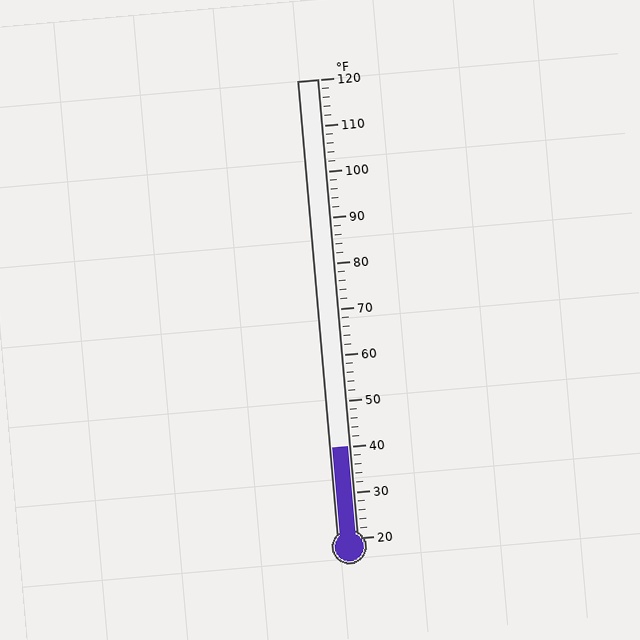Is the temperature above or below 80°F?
The temperature is below 80°F.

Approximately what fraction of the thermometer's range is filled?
The thermometer is filled to approximately 20% of its range.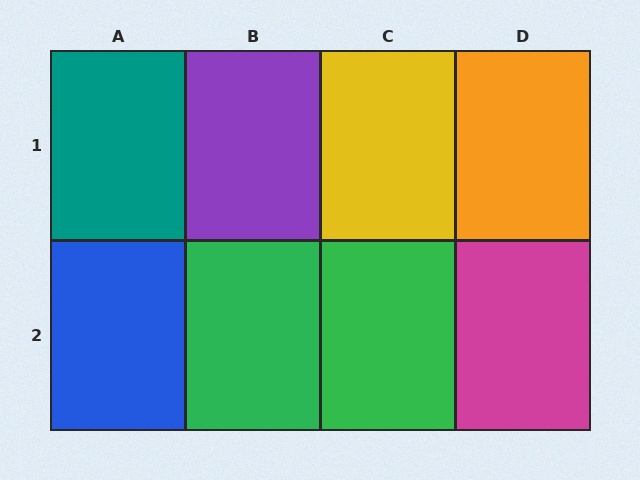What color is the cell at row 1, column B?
Purple.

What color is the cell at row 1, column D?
Orange.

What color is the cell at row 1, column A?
Teal.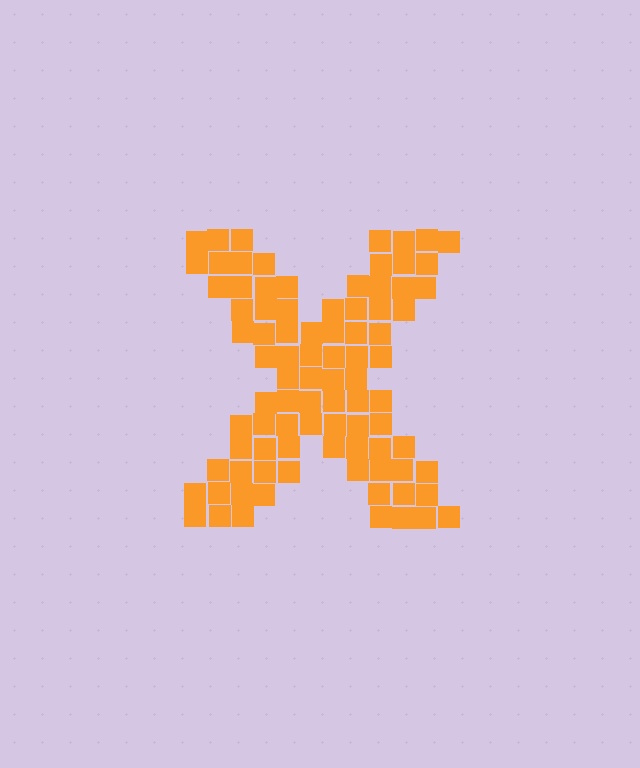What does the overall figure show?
The overall figure shows the letter X.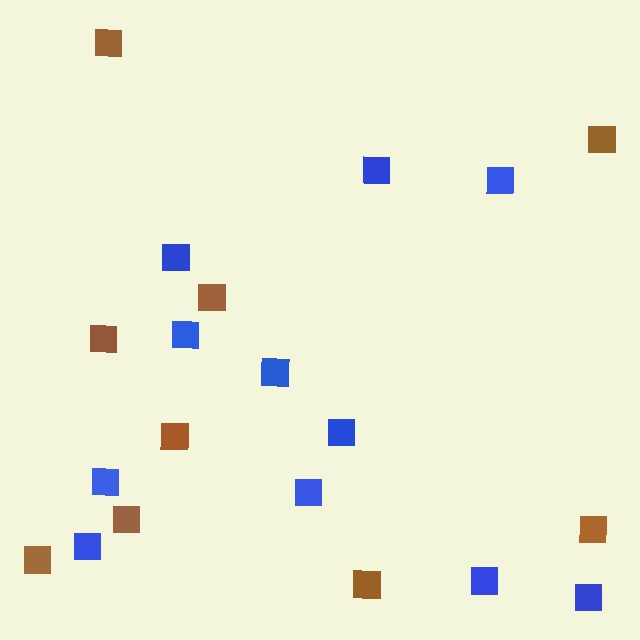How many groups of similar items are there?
There are 2 groups: one group of brown squares (9) and one group of blue squares (11).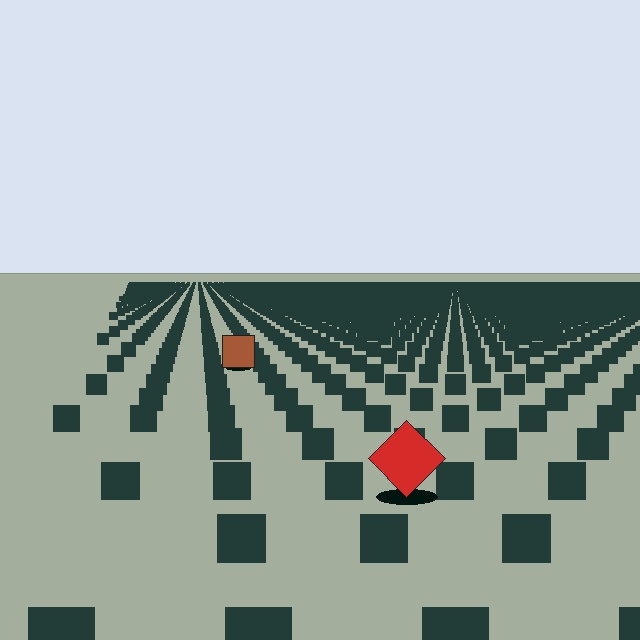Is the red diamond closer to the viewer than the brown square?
Yes. The red diamond is closer — you can tell from the texture gradient: the ground texture is coarser near it.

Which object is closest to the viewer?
The red diamond is closest. The texture marks near it are larger and more spread out.